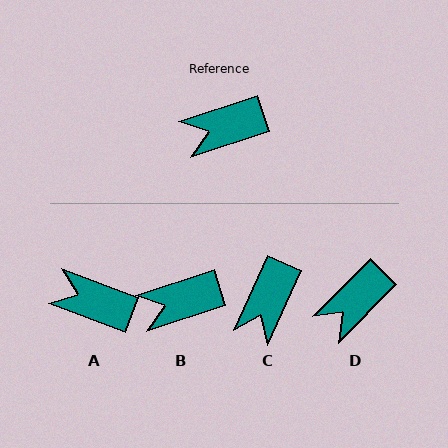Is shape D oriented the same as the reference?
No, it is off by about 27 degrees.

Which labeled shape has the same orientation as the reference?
B.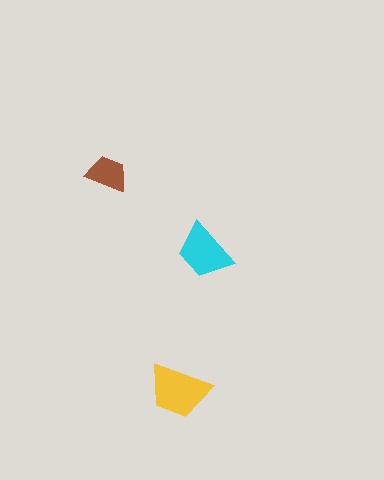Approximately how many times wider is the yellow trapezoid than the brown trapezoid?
About 1.5 times wider.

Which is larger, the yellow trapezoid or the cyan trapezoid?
The yellow one.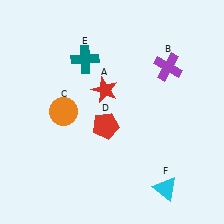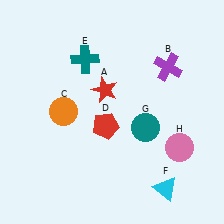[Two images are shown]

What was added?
A teal circle (G), a pink circle (H) were added in Image 2.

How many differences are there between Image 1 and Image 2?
There are 2 differences between the two images.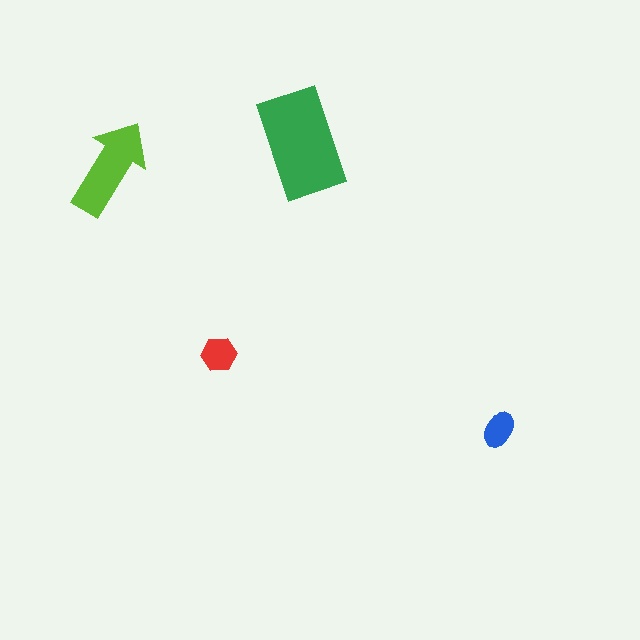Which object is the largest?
The green rectangle.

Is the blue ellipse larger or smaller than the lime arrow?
Smaller.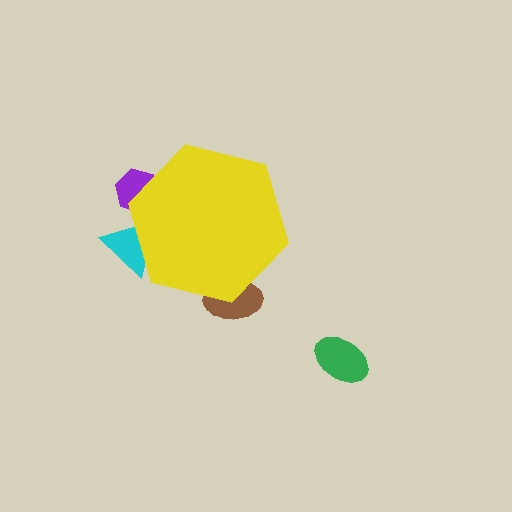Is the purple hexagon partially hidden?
Yes, the purple hexagon is partially hidden behind the yellow hexagon.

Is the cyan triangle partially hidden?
Yes, the cyan triangle is partially hidden behind the yellow hexagon.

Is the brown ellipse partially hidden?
Yes, the brown ellipse is partially hidden behind the yellow hexagon.